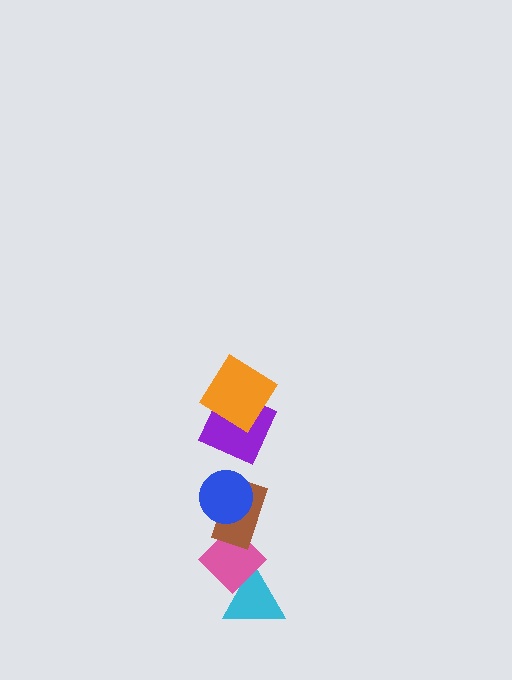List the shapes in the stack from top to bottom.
From top to bottom: the orange diamond, the purple square, the blue circle, the brown rectangle, the pink diamond, the cyan triangle.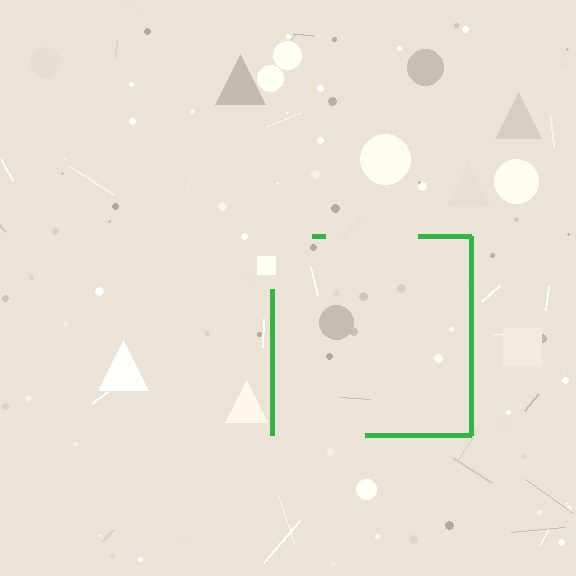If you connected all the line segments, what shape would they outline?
They would outline a square.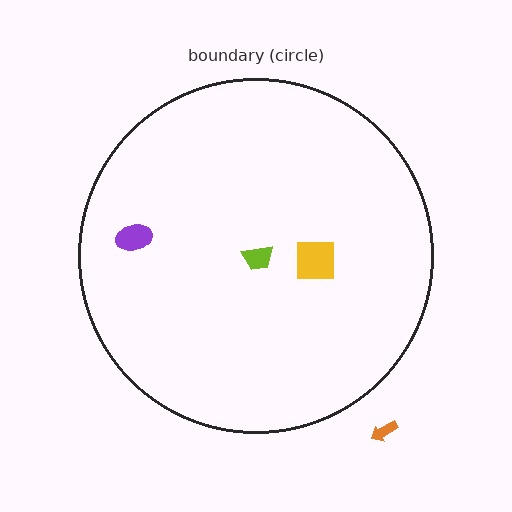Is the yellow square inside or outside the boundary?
Inside.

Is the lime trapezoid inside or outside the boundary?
Inside.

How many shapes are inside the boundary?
3 inside, 1 outside.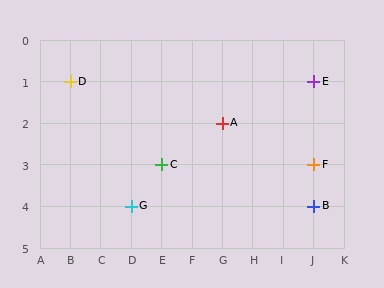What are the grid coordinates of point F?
Point F is at grid coordinates (J, 3).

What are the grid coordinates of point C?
Point C is at grid coordinates (E, 3).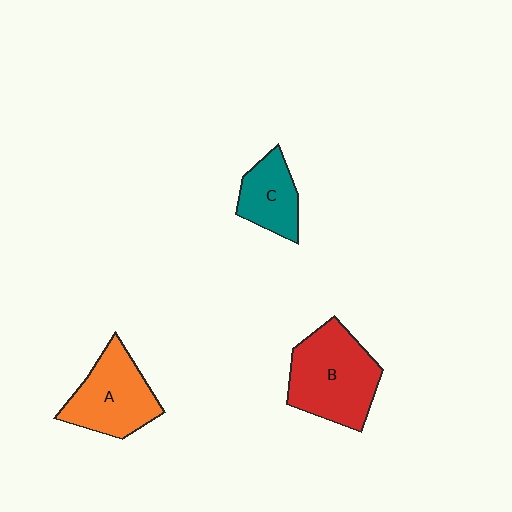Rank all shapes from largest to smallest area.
From largest to smallest: B (red), A (orange), C (teal).